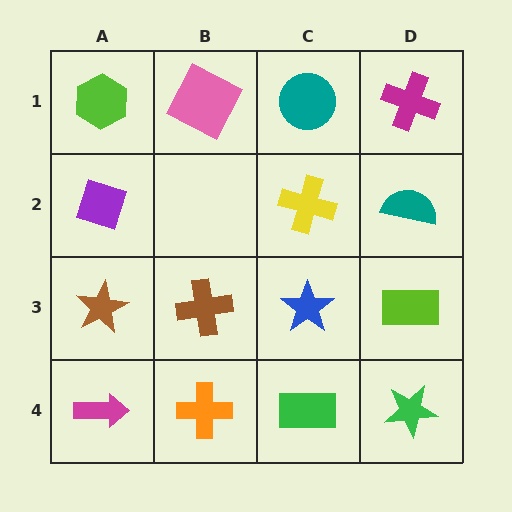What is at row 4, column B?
An orange cross.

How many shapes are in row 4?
4 shapes.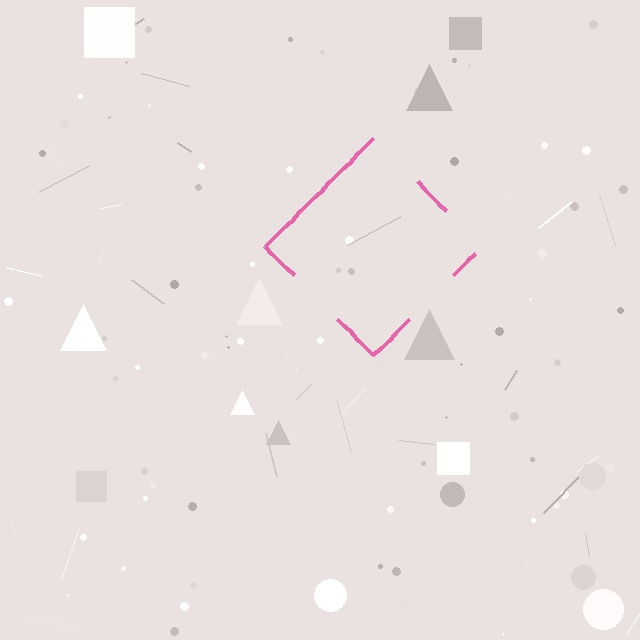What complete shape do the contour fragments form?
The contour fragments form a diamond.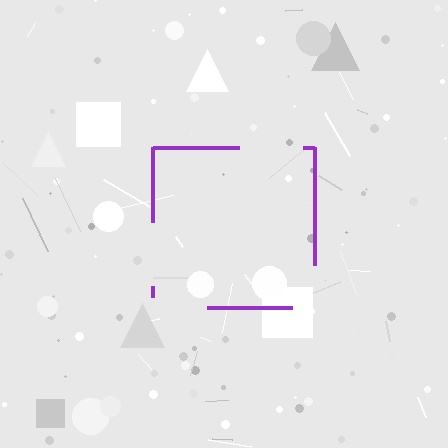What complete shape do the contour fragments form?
The contour fragments form a square.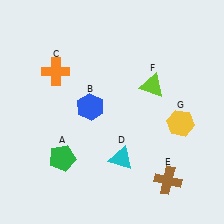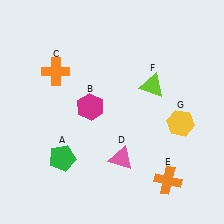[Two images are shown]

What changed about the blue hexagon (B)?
In Image 1, B is blue. In Image 2, it changed to magenta.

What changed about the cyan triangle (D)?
In Image 1, D is cyan. In Image 2, it changed to pink.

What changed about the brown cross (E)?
In Image 1, E is brown. In Image 2, it changed to orange.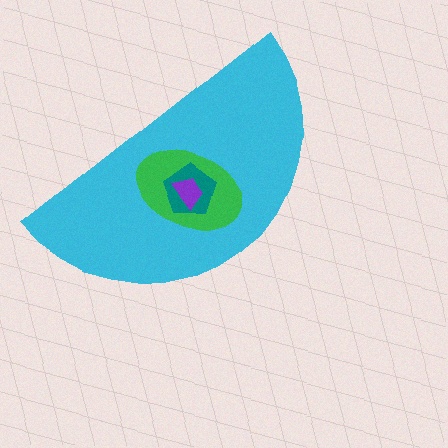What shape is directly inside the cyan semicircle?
The green ellipse.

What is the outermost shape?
The cyan semicircle.